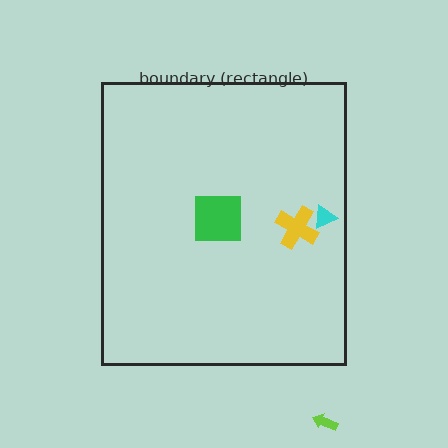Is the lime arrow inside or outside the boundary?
Outside.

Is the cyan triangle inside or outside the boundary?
Inside.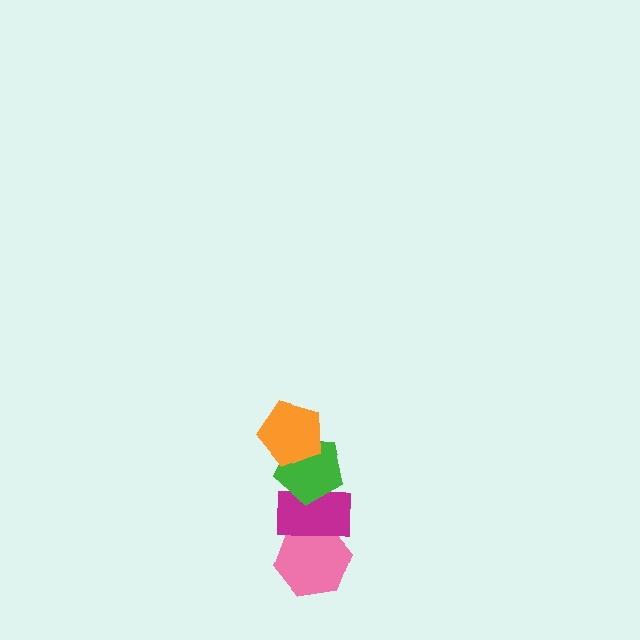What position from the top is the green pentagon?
The green pentagon is 2nd from the top.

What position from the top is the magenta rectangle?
The magenta rectangle is 3rd from the top.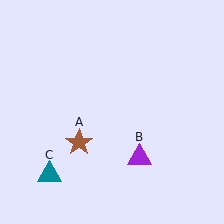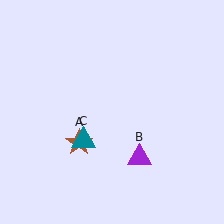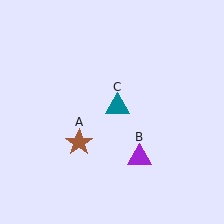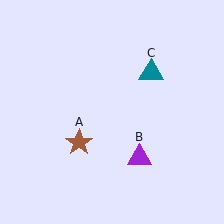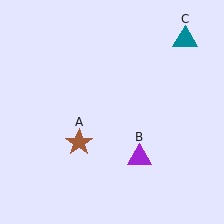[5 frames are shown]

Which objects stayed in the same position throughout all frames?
Brown star (object A) and purple triangle (object B) remained stationary.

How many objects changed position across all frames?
1 object changed position: teal triangle (object C).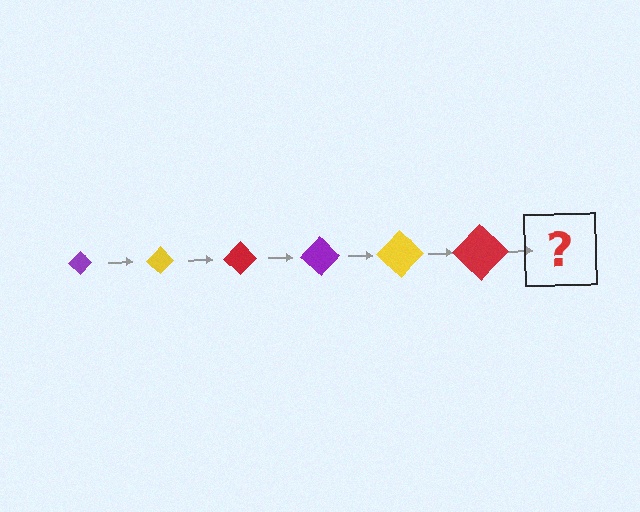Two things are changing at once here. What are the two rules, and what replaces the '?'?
The two rules are that the diamond grows larger each step and the color cycles through purple, yellow, and red. The '?' should be a purple diamond, larger than the previous one.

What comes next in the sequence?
The next element should be a purple diamond, larger than the previous one.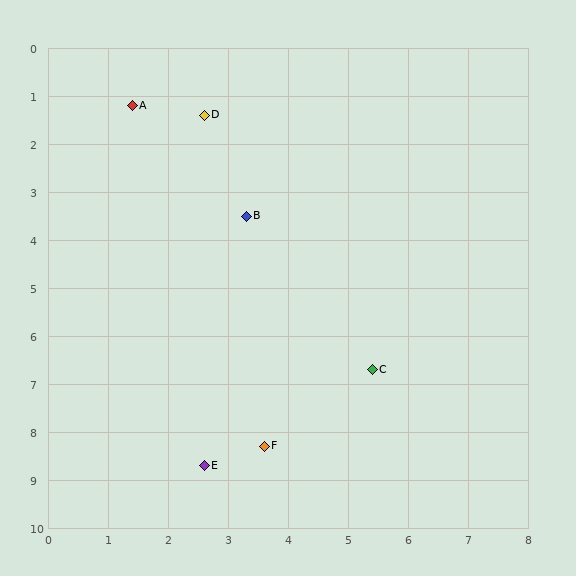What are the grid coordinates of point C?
Point C is at approximately (5.4, 6.7).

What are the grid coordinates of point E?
Point E is at approximately (2.6, 8.7).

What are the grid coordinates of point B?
Point B is at approximately (3.3, 3.5).